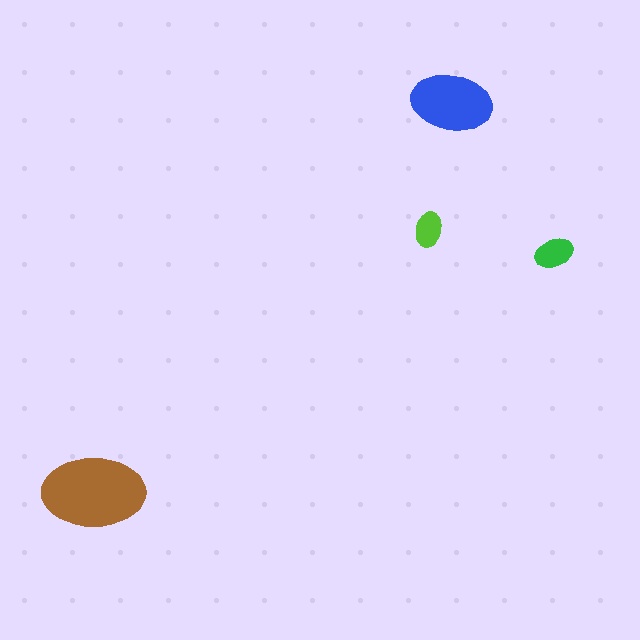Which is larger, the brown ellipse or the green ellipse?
The brown one.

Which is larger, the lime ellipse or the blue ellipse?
The blue one.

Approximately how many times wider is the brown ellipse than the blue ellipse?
About 1.5 times wider.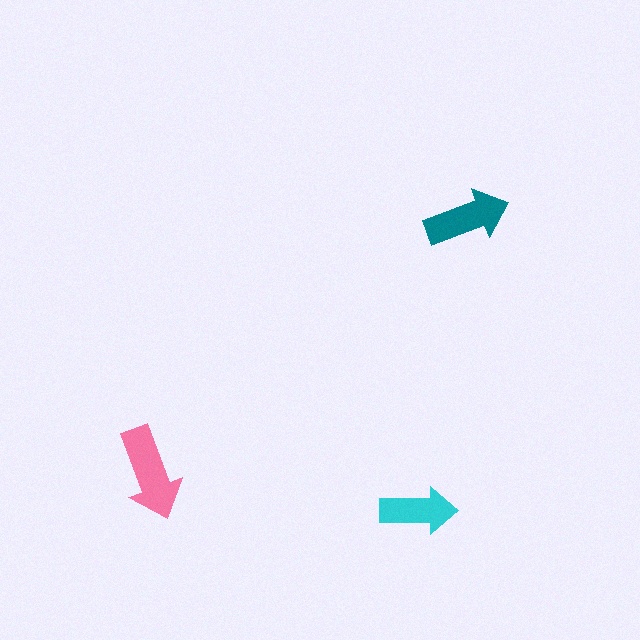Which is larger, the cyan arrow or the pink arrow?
The pink one.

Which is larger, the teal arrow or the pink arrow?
The pink one.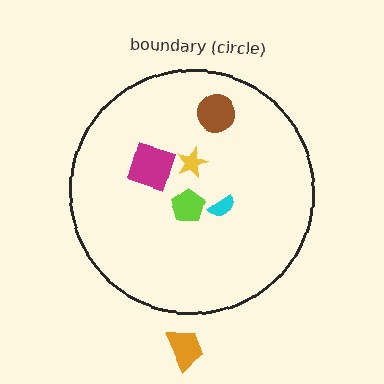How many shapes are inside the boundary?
5 inside, 1 outside.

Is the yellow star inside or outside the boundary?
Inside.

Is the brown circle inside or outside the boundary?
Inside.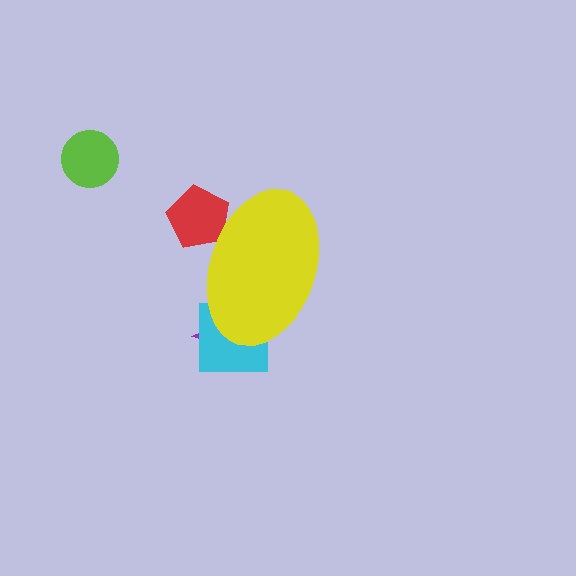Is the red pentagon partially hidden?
Yes, the red pentagon is partially hidden behind the yellow ellipse.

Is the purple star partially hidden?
Yes, the purple star is partially hidden behind the yellow ellipse.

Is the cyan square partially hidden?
Yes, the cyan square is partially hidden behind the yellow ellipse.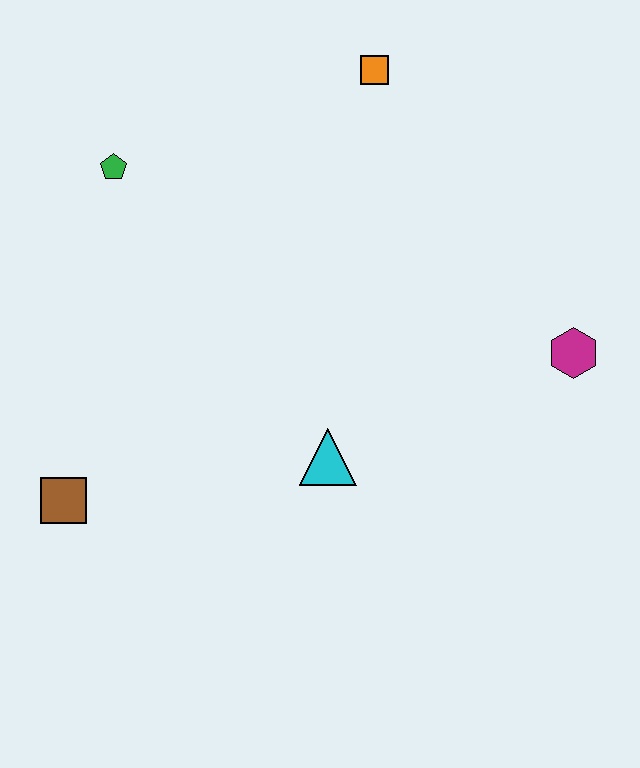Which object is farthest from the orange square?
The brown square is farthest from the orange square.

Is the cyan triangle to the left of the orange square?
Yes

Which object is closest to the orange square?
The green pentagon is closest to the orange square.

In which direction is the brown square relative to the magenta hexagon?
The brown square is to the left of the magenta hexagon.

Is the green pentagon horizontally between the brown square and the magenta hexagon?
Yes